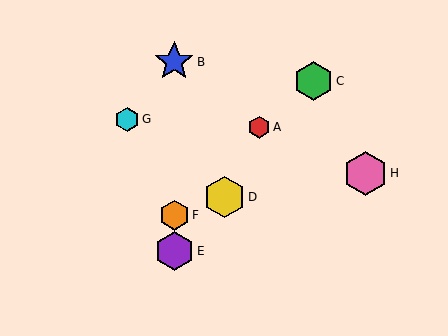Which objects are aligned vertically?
Objects B, E, F are aligned vertically.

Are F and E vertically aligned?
Yes, both are at x≈174.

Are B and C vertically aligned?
No, B is at x≈174 and C is at x≈314.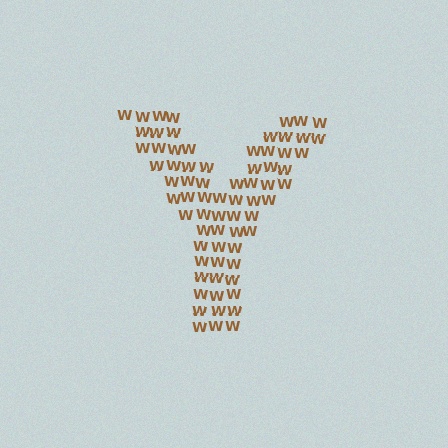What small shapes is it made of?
It is made of small letter W's.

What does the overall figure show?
The overall figure shows the letter Y.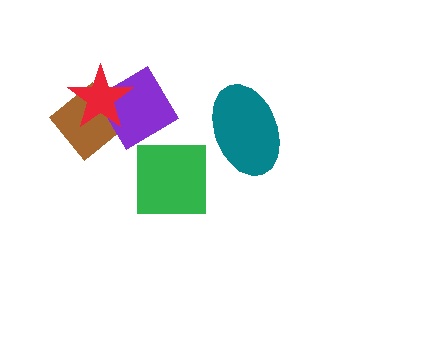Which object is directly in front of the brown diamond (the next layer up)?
The purple diamond is directly in front of the brown diamond.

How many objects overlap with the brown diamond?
2 objects overlap with the brown diamond.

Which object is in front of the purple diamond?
The red star is in front of the purple diamond.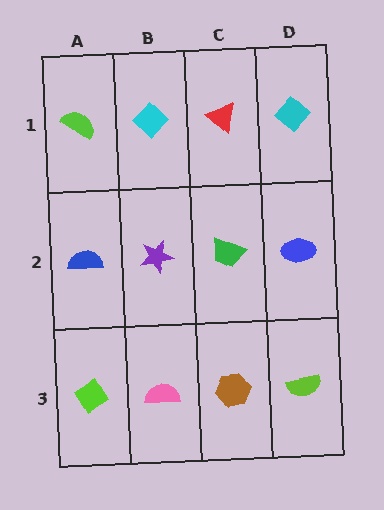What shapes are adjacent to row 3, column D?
A blue ellipse (row 2, column D), a brown hexagon (row 3, column C).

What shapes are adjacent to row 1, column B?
A purple star (row 2, column B), a lime semicircle (row 1, column A), a red triangle (row 1, column C).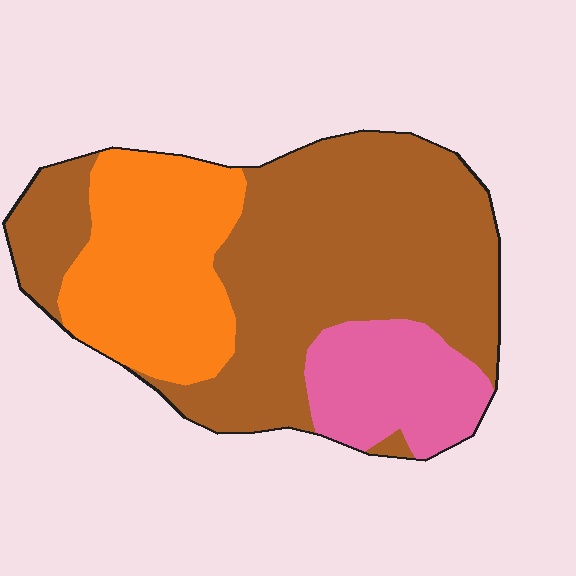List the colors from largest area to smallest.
From largest to smallest: brown, orange, pink.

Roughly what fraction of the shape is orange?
Orange takes up between a quarter and a half of the shape.